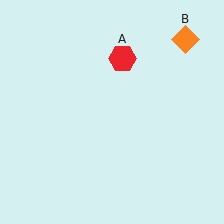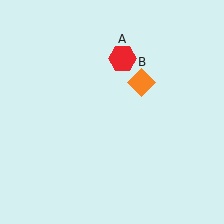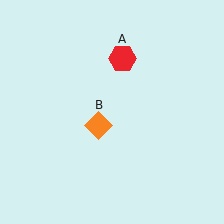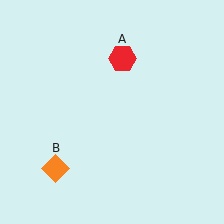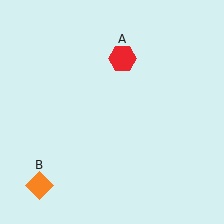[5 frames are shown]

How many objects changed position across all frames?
1 object changed position: orange diamond (object B).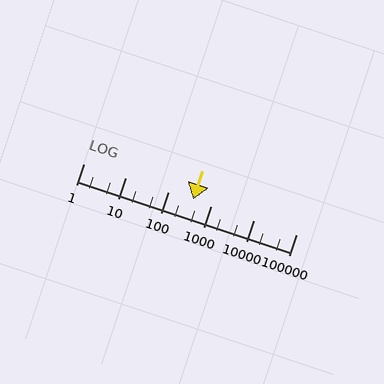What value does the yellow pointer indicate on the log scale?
The pointer indicates approximately 380.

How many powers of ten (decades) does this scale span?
The scale spans 5 decades, from 1 to 100000.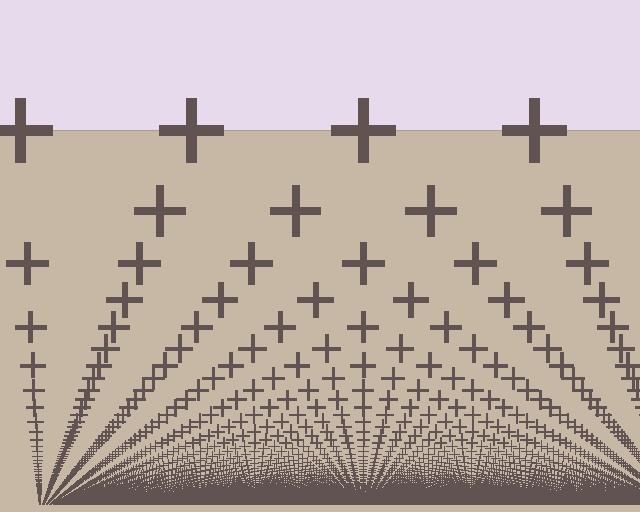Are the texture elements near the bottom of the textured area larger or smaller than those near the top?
Smaller. The gradient is inverted — elements near the bottom are smaller and denser.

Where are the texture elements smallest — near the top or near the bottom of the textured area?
Near the bottom.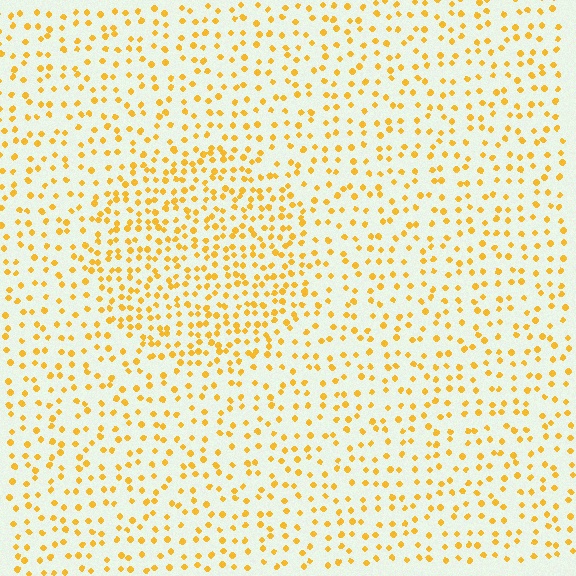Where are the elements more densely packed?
The elements are more densely packed inside the circle boundary.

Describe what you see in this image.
The image contains small yellow elements arranged at two different densities. A circle-shaped region is visible where the elements are more densely packed than the surrounding area.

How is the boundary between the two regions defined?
The boundary is defined by a change in element density (approximately 1.8x ratio). All elements are the same color, size, and shape.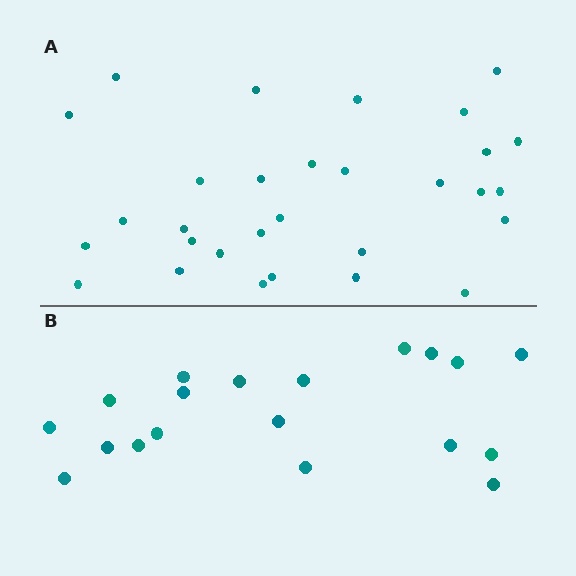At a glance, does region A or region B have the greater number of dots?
Region A (the top region) has more dots.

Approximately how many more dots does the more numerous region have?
Region A has roughly 12 or so more dots than region B.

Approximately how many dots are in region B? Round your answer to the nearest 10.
About 20 dots. (The exact count is 19, which rounds to 20.)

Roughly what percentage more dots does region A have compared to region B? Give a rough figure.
About 60% more.